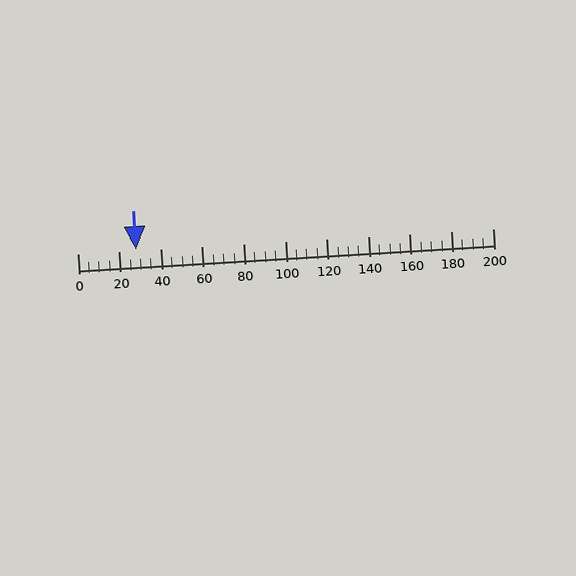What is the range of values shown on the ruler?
The ruler shows values from 0 to 200.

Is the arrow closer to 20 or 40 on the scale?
The arrow is closer to 20.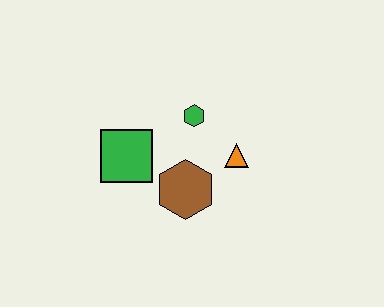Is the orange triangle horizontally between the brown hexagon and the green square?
No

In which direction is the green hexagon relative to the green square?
The green hexagon is to the right of the green square.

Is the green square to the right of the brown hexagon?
No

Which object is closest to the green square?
The brown hexagon is closest to the green square.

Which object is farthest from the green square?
The orange triangle is farthest from the green square.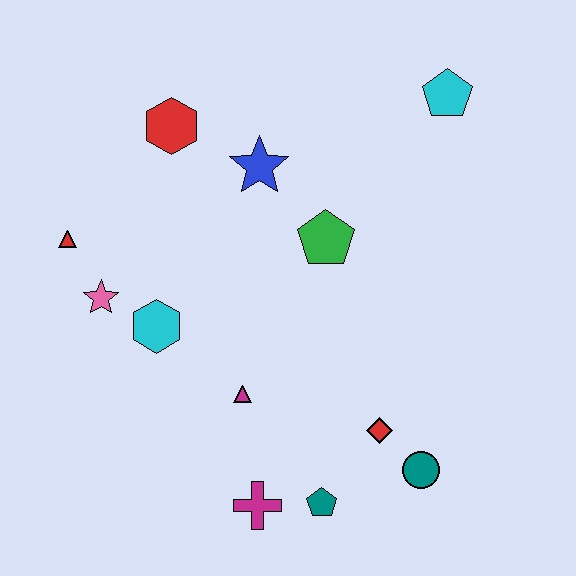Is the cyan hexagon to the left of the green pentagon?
Yes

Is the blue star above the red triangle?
Yes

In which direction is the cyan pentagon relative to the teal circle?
The cyan pentagon is above the teal circle.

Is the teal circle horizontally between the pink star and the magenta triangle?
No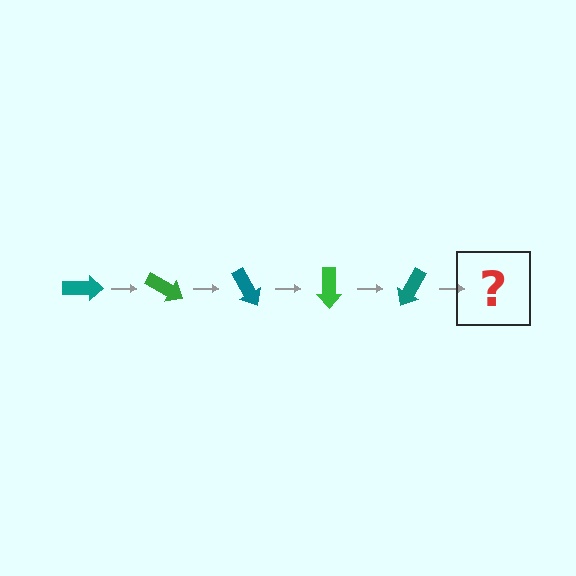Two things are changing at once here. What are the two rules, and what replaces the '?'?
The two rules are that it rotates 30 degrees each step and the color cycles through teal and green. The '?' should be a green arrow, rotated 150 degrees from the start.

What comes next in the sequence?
The next element should be a green arrow, rotated 150 degrees from the start.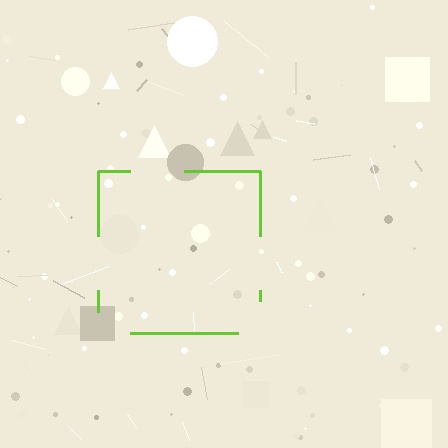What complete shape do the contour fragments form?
The contour fragments form a square.